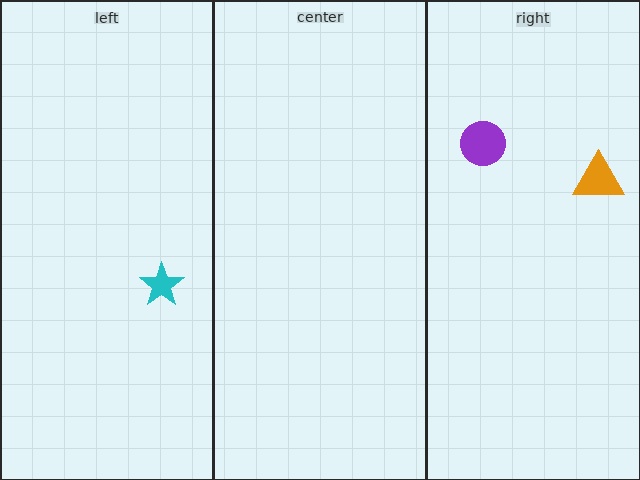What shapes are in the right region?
The orange triangle, the purple circle.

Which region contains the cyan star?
The left region.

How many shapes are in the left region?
1.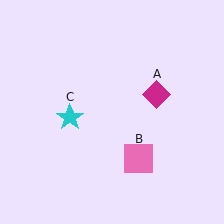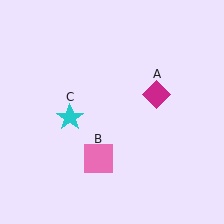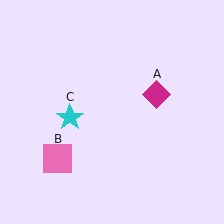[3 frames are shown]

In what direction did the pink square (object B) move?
The pink square (object B) moved left.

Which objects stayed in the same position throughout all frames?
Magenta diamond (object A) and cyan star (object C) remained stationary.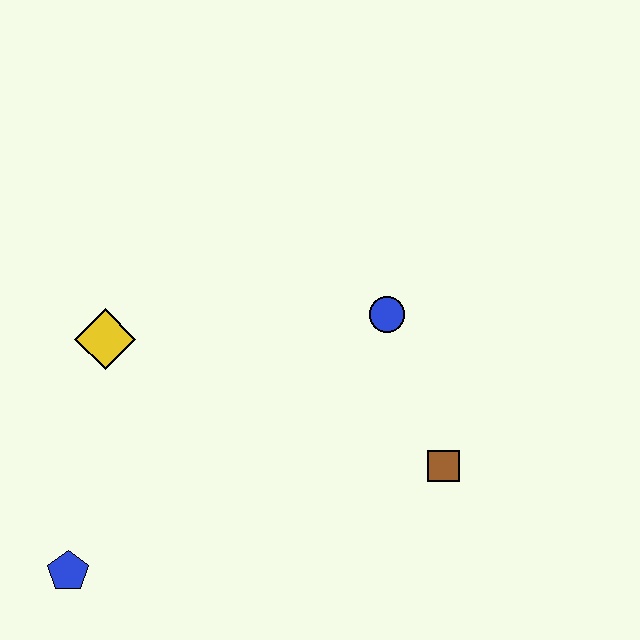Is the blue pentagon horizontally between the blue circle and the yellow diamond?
No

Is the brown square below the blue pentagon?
No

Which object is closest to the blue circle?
The brown square is closest to the blue circle.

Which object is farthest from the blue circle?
The blue pentagon is farthest from the blue circle.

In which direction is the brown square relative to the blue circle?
The brown square is below the blue circle.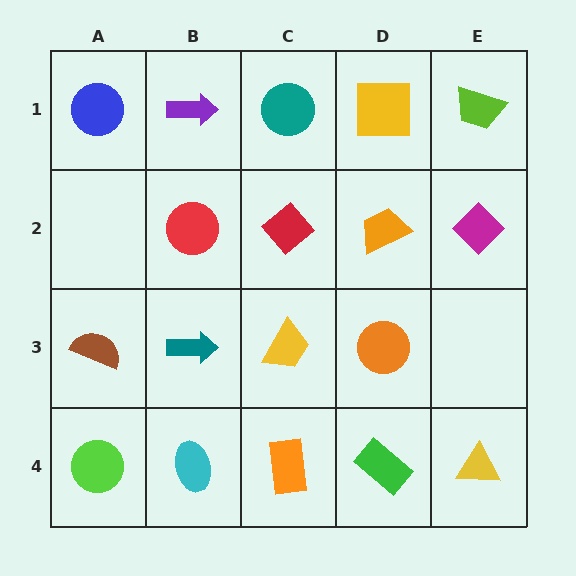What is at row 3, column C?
A yellow trapezoid.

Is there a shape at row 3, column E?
No, that cell is empty.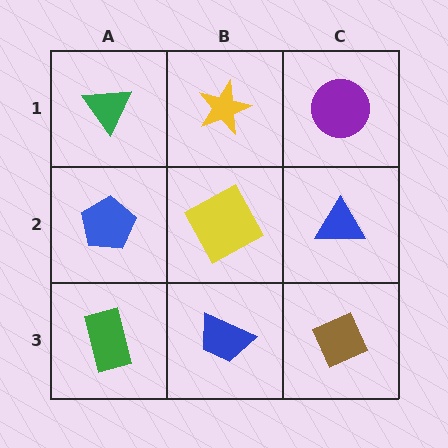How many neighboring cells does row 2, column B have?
4.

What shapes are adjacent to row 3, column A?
A blue pentagon (row 2, column A), a blue trapezoid (row 3, column B).